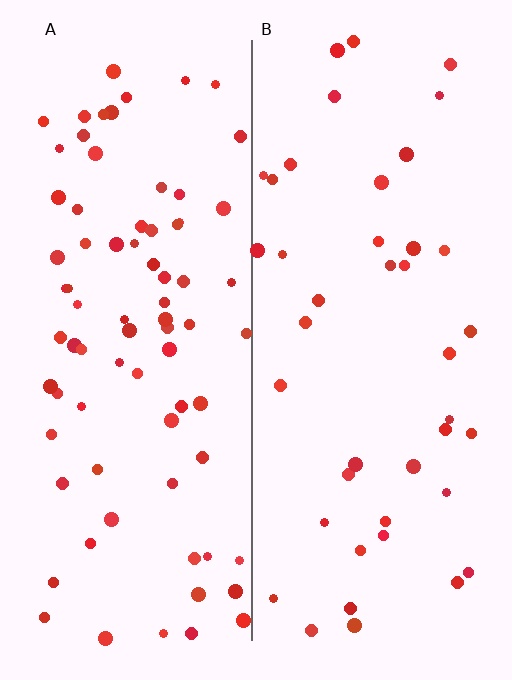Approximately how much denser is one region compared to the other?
Approximately 1.8× — region A over region B.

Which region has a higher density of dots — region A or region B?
A (the left).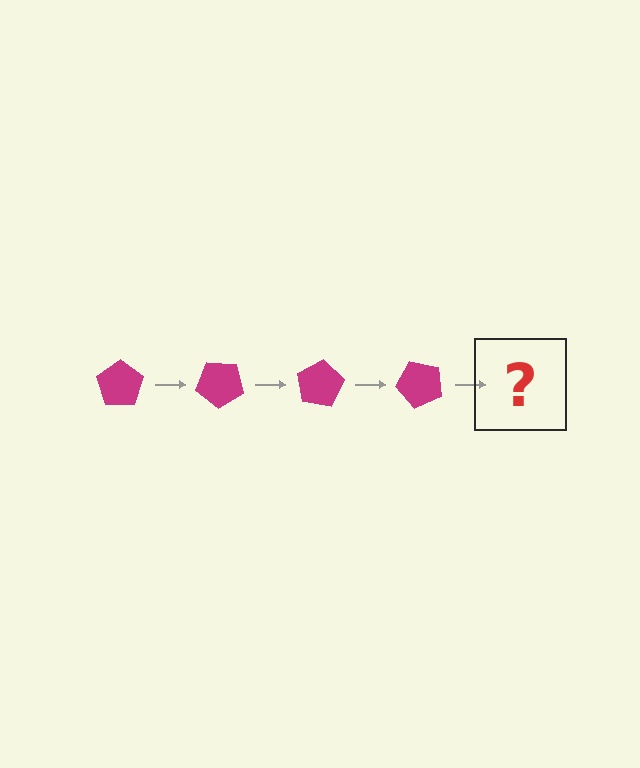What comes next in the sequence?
The next element should be a magenta pentagon rotated 160 degrees.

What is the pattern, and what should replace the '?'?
The pattern is that the pentagon rotates 40 degrees each step. The '?' should be a magenta pentagon rotated 160 degrees.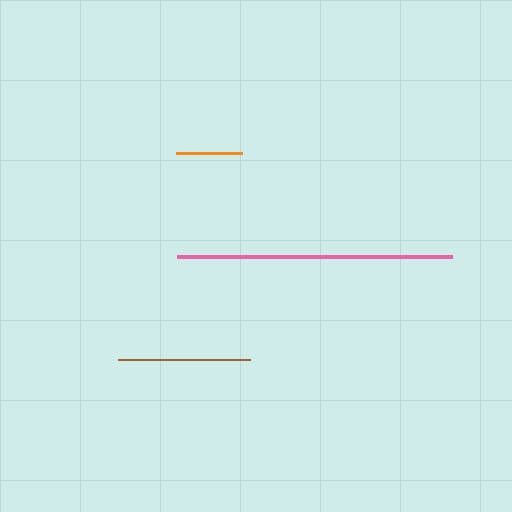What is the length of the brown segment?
The brown segment is approximately 131 pixels long.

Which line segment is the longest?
The pink line is the longest at approximately 275 pixels.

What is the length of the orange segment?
The orange segment is approximately 66 pixels long.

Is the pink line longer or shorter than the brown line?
The pink line is longer than the brown line.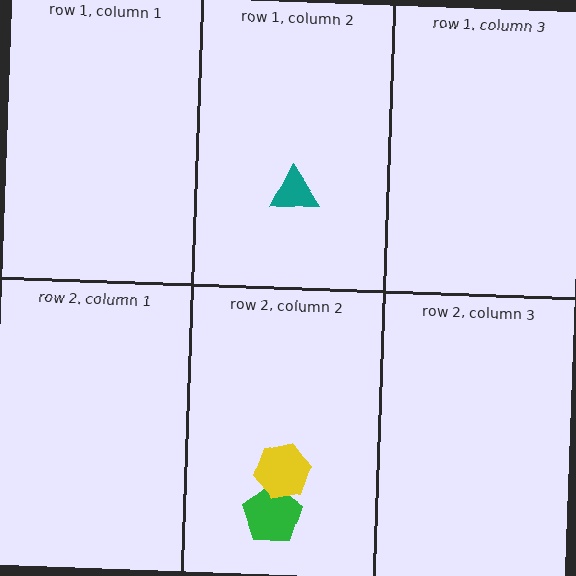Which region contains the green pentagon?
The row 2, column 2 region.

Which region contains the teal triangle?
The row 1, column 2 region.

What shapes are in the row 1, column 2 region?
The teal triangle.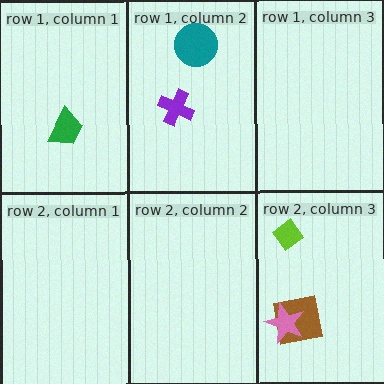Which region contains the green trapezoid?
The row 1, column 1 region.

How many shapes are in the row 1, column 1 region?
1.